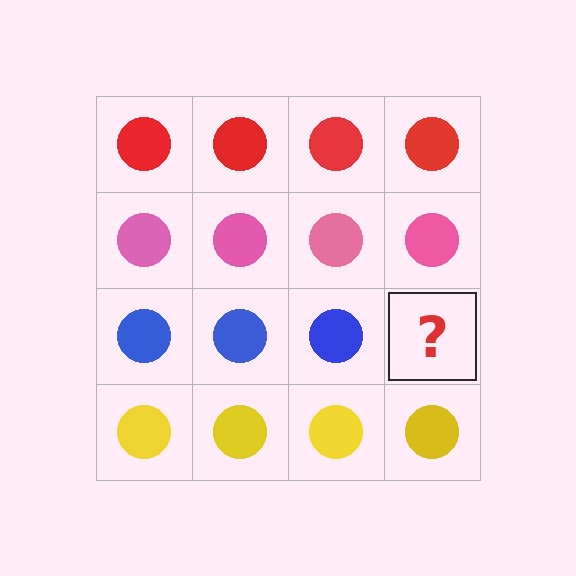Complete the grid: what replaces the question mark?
The question mark should be replaced with a blue circle.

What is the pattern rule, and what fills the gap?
The rule is that each row has a consistent color. The gap should be filled with a blue circle.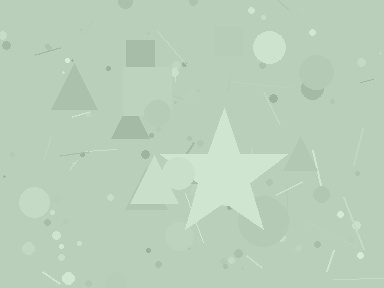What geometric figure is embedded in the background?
A star is embedded in the background.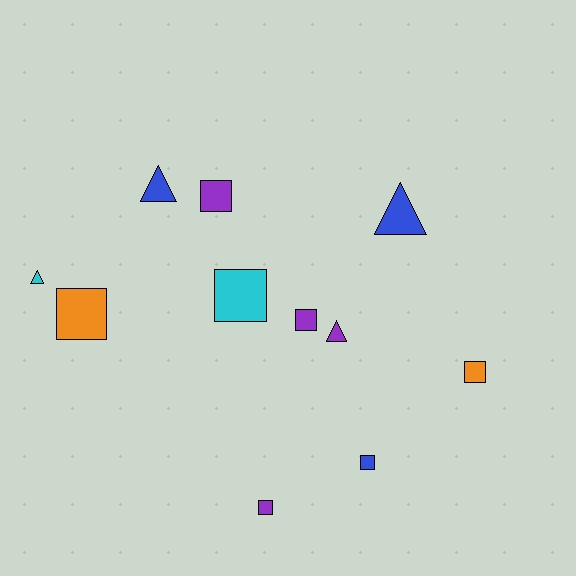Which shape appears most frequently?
Square, with 7 objects.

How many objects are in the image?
There are 11 objects.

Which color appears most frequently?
Purple, with 4 objects.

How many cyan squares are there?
There is 1 cyan square.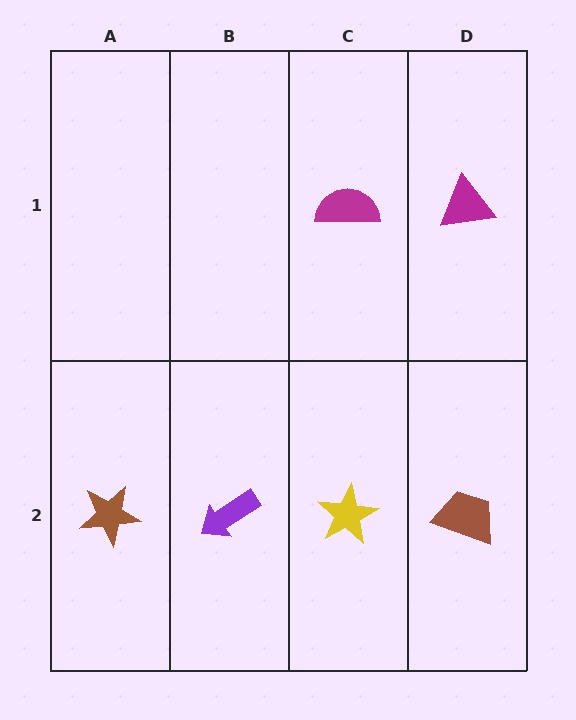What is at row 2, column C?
A yellow star.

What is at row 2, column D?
A brown trapezoid.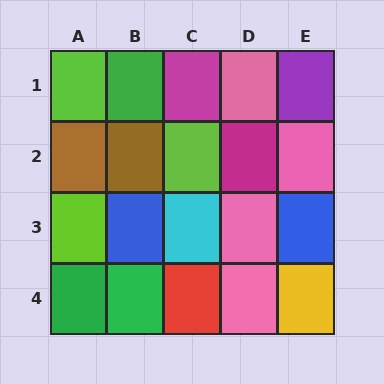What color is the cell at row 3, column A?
Lime.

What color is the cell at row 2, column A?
Brown.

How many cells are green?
3 cells are green.